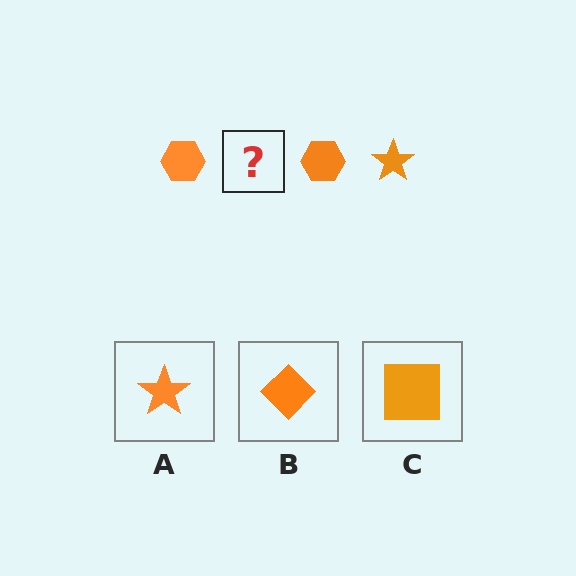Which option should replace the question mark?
Option A.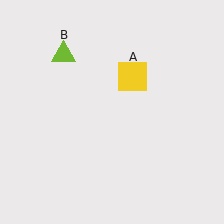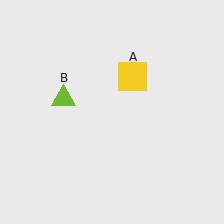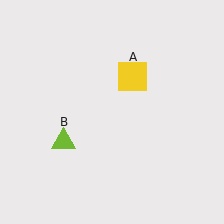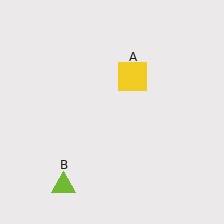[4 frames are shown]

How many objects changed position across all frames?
1 object changed position: lime triangle (object B).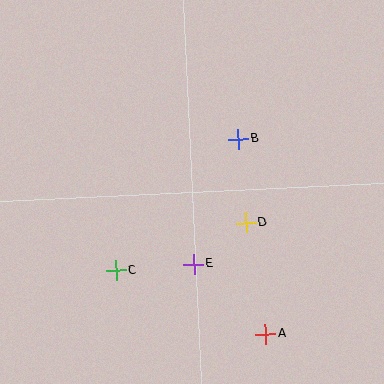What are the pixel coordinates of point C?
Point C is at (116, 271).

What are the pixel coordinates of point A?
Point A is at (265, 334).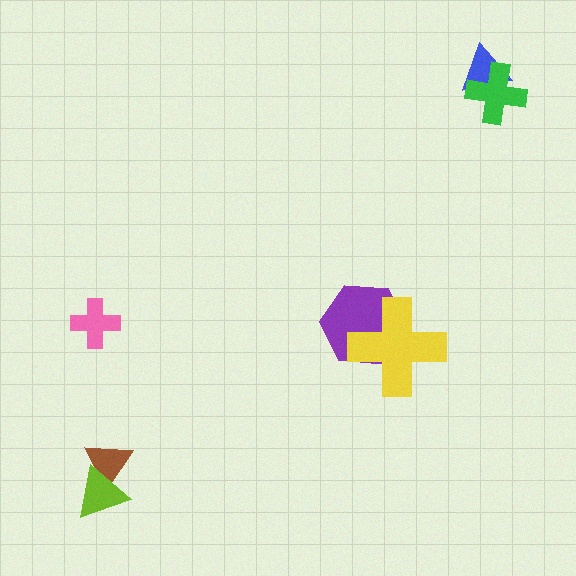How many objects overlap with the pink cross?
0 objects overlap with the pink cross.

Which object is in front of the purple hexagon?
The yellow cross is in front of the purple hexagon.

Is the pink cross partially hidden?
No, no other shape covers it.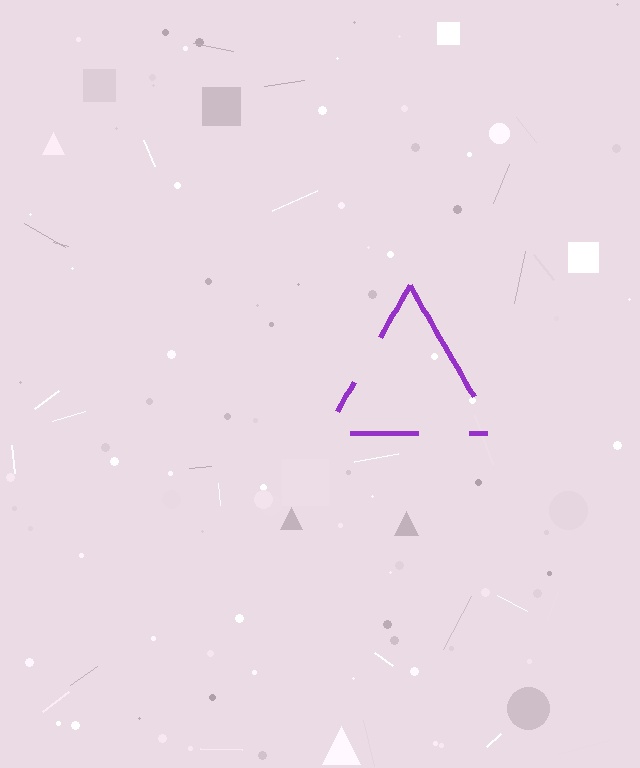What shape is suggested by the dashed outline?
The dashed outline suggests a triangle.